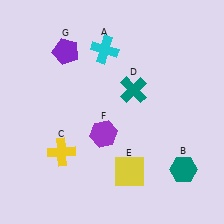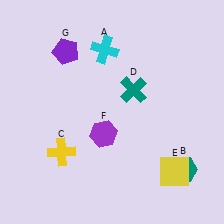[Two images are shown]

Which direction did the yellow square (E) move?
The yellow square (E) moved right.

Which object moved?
The yellow square (E) moved right.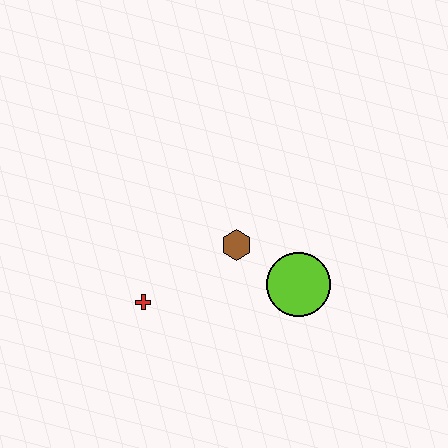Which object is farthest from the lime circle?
The red cross is farthest from the lime circle.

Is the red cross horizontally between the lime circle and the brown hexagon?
No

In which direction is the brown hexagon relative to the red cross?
The brown hexagon is to the right of the red cross.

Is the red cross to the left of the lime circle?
Yes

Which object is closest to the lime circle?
The brown hexagon is closest to the lime circle.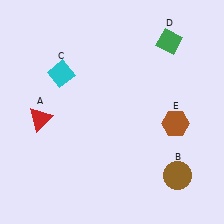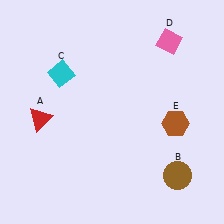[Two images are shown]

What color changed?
The diamond (D) changed from green in Image 1 to pink in Image 2.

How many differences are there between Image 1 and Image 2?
There is 1 difference between the two images.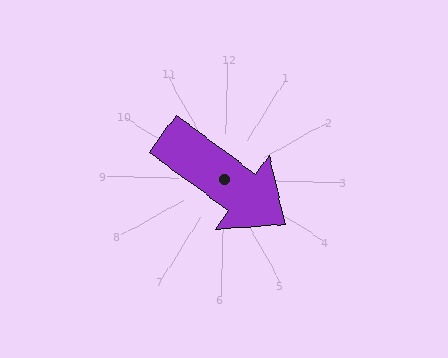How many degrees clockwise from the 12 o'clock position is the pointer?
Approximately 125 degrees.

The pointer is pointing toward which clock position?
Roughly 4 o'clock.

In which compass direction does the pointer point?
Southeast.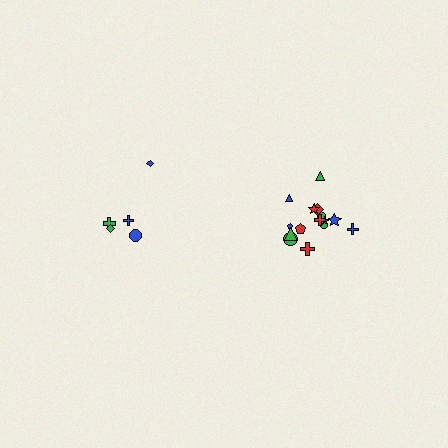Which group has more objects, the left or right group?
The right group.